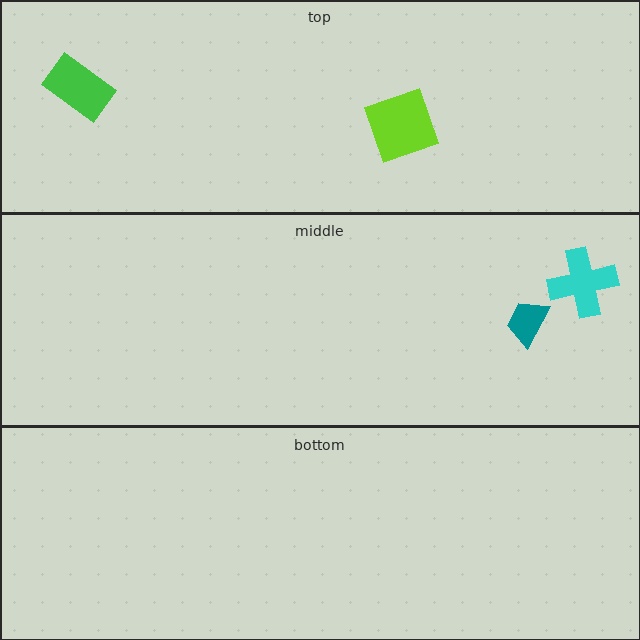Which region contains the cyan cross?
The middle region.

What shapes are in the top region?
The green rectangle, the lime square.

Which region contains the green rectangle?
The top region.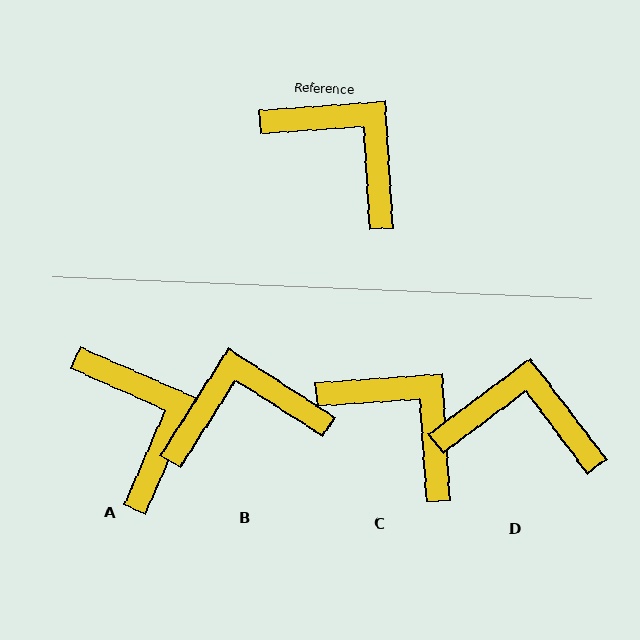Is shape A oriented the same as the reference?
No, it is off by about 27 degrees.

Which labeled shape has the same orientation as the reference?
C.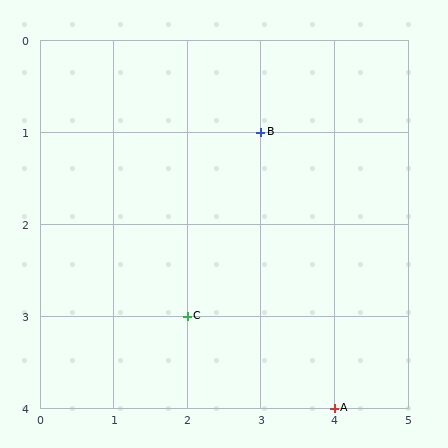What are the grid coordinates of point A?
Point A is at grid coordinates (4, 4).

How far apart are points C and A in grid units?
Points C and A are 2 columns and 1 row apart (about 2.2 grid units diagonally).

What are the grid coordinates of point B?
Point B is at grid coordinates (3, 1).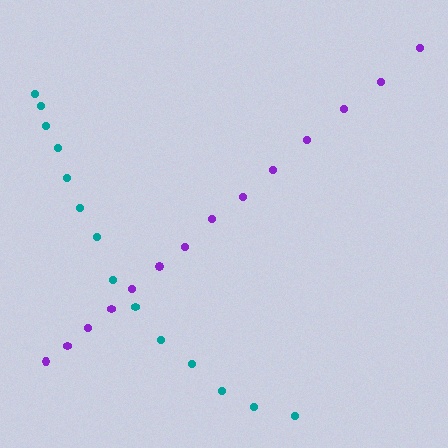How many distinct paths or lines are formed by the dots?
There are 2 distinct paths.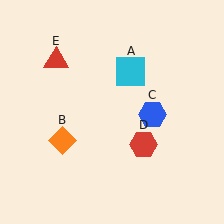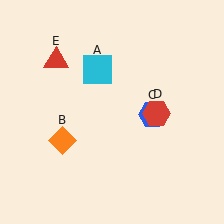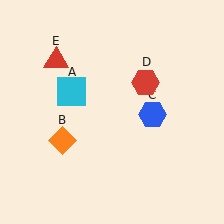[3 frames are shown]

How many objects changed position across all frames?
2 objects changed position: cyan square (object A), red hexagon (object D).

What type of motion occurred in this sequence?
The cyan square (object A), red hexagon (object D) rotated counterclockwise around the center of the scene.